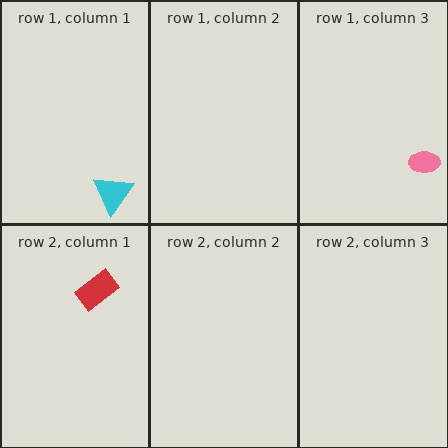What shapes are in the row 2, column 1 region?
The red rectangle.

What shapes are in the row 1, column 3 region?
The pink ellipse.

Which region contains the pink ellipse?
The row 1, column 3 region.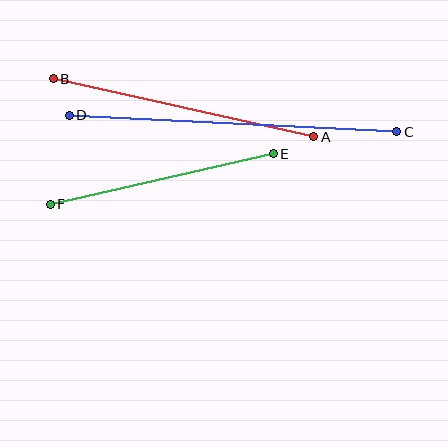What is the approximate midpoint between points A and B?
The midpoint is at approximately (183, 108) pixels.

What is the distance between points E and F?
The distance is approximately 228 pixels.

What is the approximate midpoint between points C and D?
The midpoint is at approximately (233, 124) pixels.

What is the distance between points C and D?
The distance is approximately 328 pixels.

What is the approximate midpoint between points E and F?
The midpoint is at approximately (162, 179) pixels.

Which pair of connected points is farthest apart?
Points C and D are farthest apart.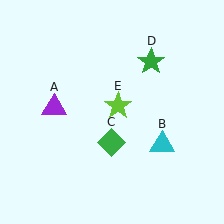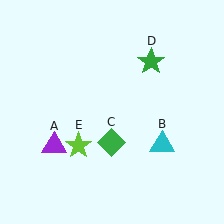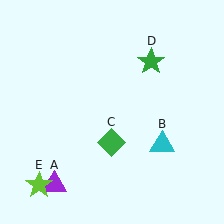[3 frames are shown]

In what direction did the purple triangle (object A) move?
The purple triangle (object A) moved down.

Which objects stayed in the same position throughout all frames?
Cyan triangle (object B) and green diamond (object C) and green star (object D) remained stationary.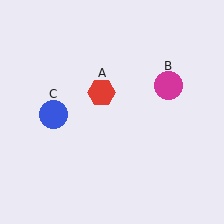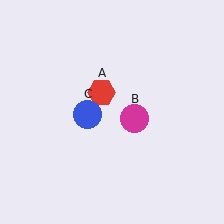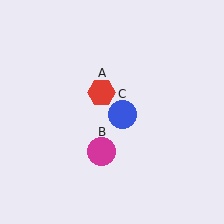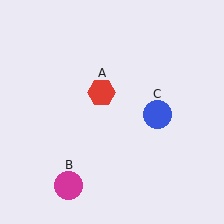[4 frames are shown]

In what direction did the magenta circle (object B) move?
The magenta circle (object B) moved down and to the left.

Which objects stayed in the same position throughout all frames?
Red hexagon (object A) remained stationary.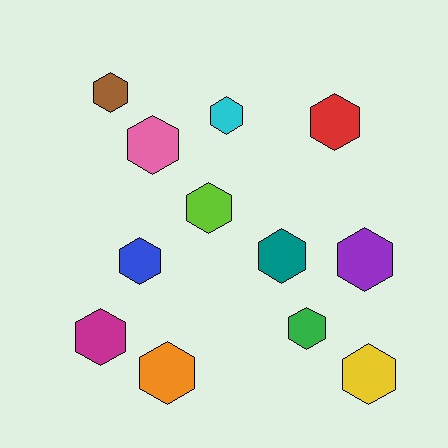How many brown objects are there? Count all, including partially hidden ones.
There is 1 brown object.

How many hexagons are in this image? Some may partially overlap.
There are 12 hexagons.